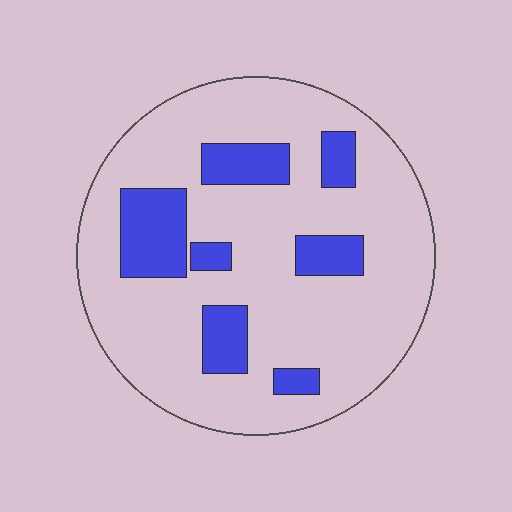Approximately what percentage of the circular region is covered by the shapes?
Approximately 20%.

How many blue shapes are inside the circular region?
7.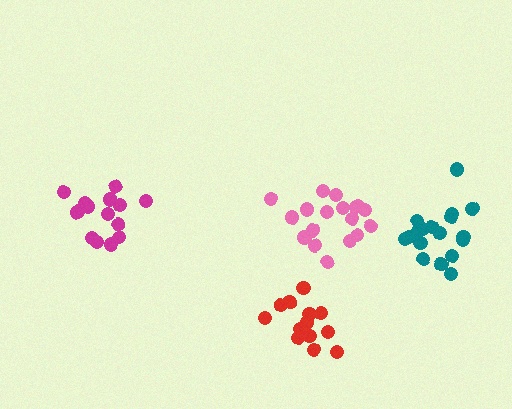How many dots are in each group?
Group 1: 14 dots, Group 2: 14 dots, Group 3: 18 dots, Group 4: 18 dots (64 total).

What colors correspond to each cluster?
The clusters are colored: red, magenta, pink, teal.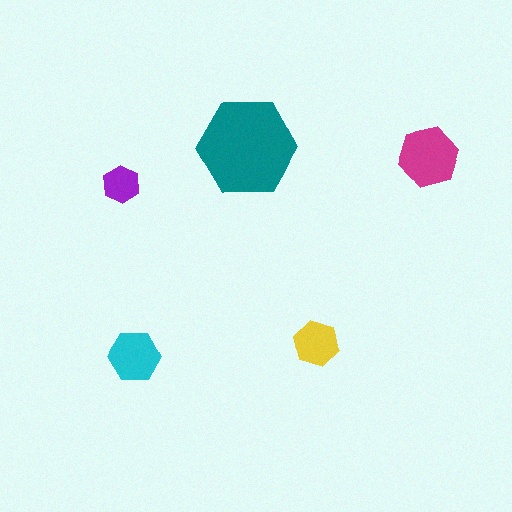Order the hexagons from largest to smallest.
the teal one, the magenta one, the cyan one, the yellow one, the purple one.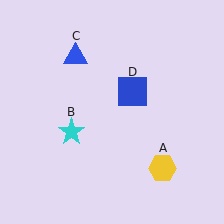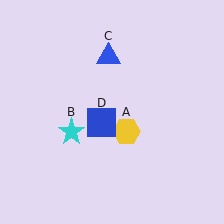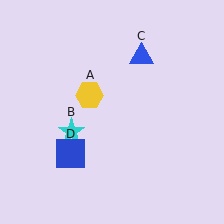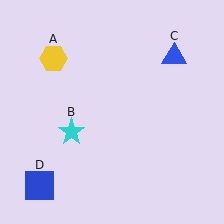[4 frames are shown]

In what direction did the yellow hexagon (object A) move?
The yellow hexagon (object A) moved up and to the left.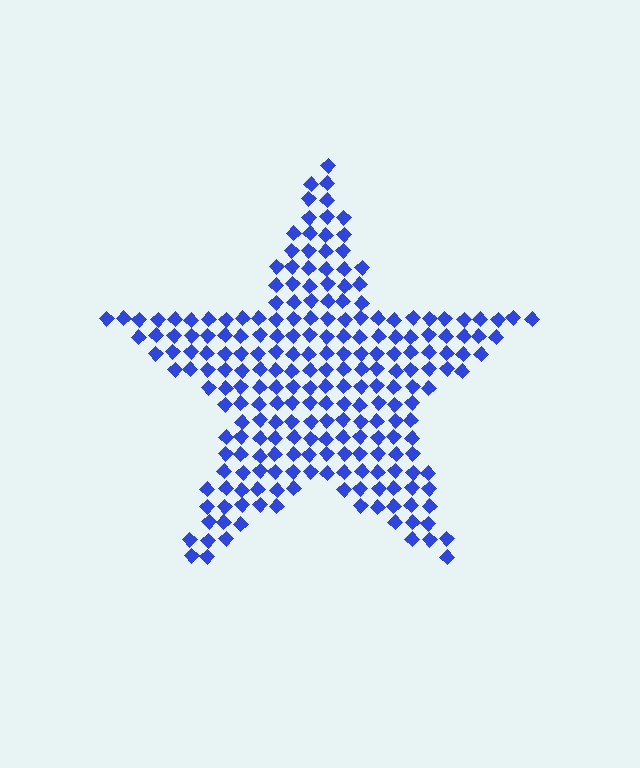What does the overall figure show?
The overall figure shows a star.